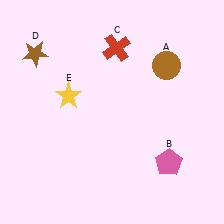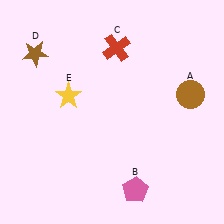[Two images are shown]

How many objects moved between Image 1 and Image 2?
2 objects moved between the two images.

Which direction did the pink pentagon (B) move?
The pink pentagon (B) moved left.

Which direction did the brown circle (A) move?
The brown circle (A) moved down.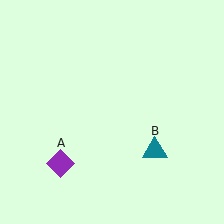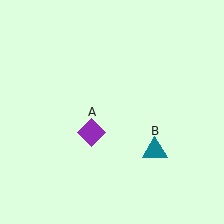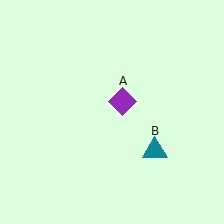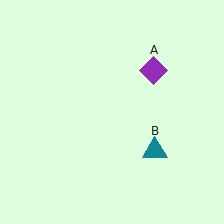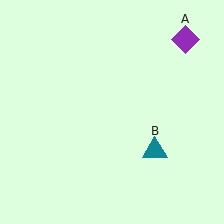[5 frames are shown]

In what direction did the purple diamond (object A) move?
The purple diamond (object A) moved up and to the right.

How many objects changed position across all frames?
1 object changed position: purple diamond (object A).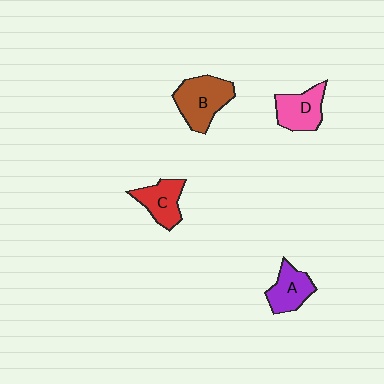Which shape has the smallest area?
Shape A (purple).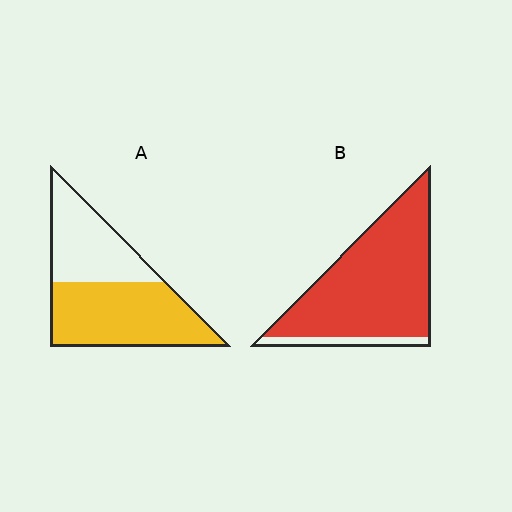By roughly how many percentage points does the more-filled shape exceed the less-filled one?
By roughly 30 percentage points (B over A).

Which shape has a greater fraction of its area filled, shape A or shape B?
Shape B.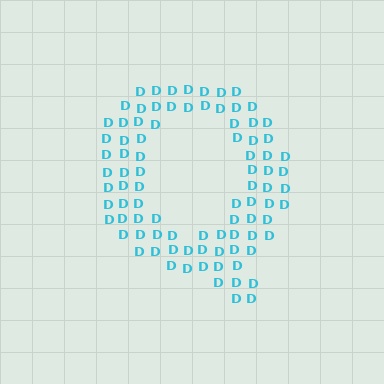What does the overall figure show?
The overall figure shows the letter Q.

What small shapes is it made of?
It is made of small letter D's.